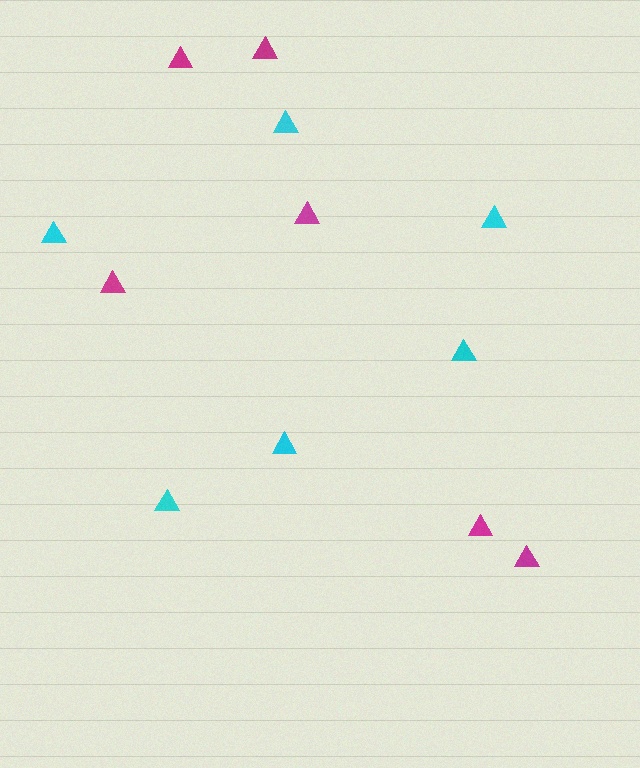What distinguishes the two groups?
There are 2 groups: one group of cyan triangles (6) and one group of magenta triangles (6).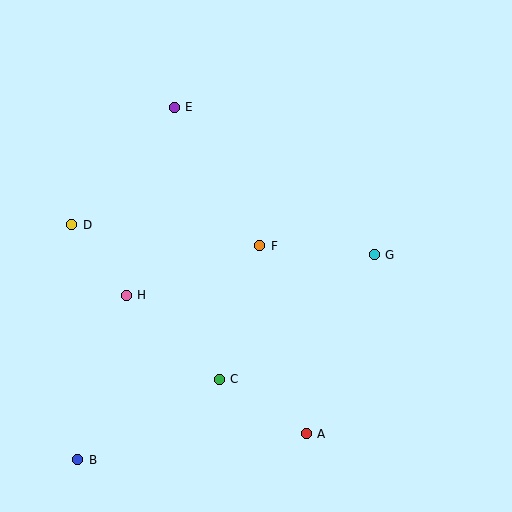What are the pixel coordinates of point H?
Point H is at (126, 295).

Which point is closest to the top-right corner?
Point G is closest to the top-right corner.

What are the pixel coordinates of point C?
Point C is at (219, 379).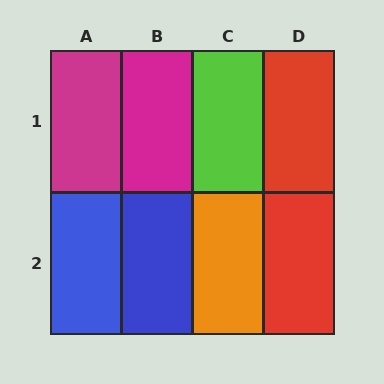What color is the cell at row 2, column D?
Red.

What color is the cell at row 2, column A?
Blue.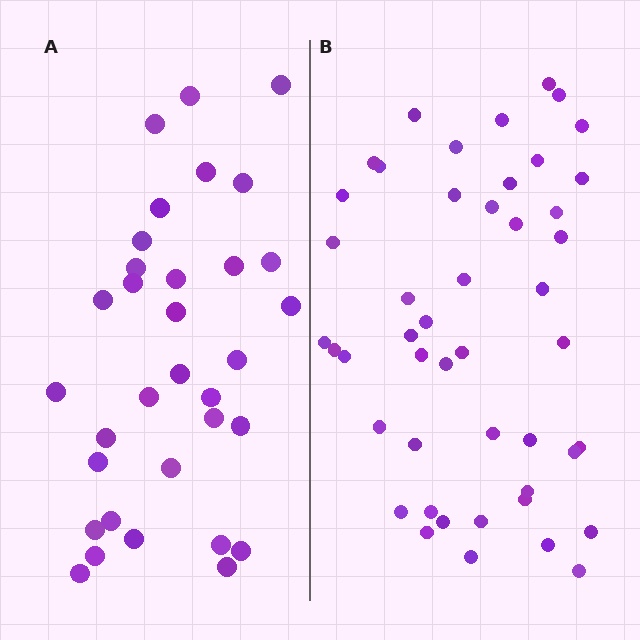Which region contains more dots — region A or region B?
Region B (the right region) has more dots.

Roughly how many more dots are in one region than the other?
Region B has approximately 15 more dots than region A.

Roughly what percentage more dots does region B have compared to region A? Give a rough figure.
About 40% more.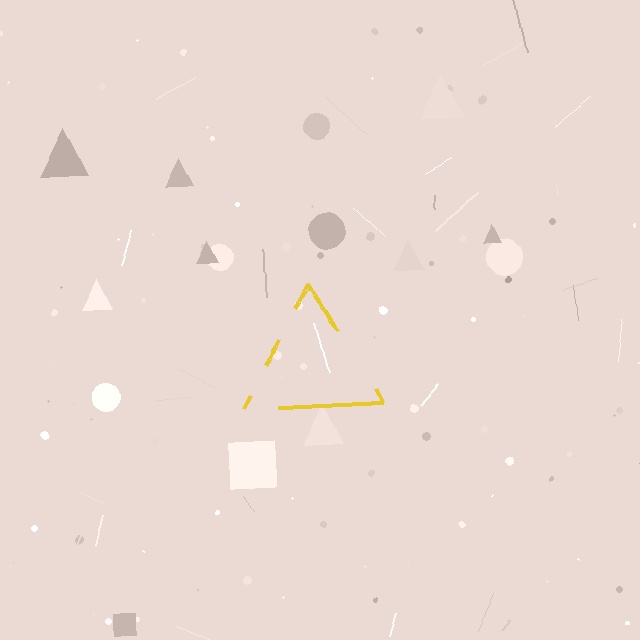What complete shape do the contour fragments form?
The contour fragments form a triangle.